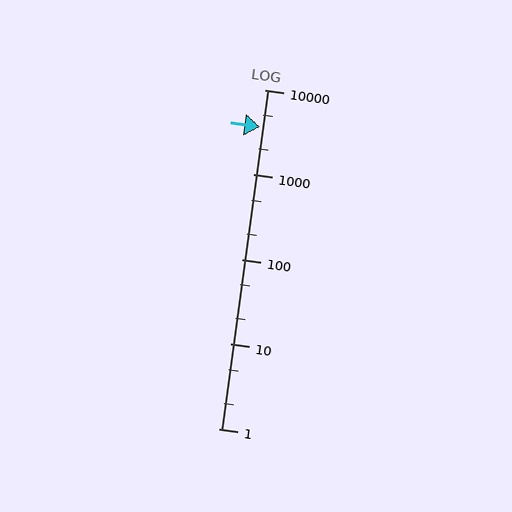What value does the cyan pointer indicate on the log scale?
The pointer indicates approximately 3600.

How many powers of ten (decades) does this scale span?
The scale spans 4 decades, from 1 to 10000.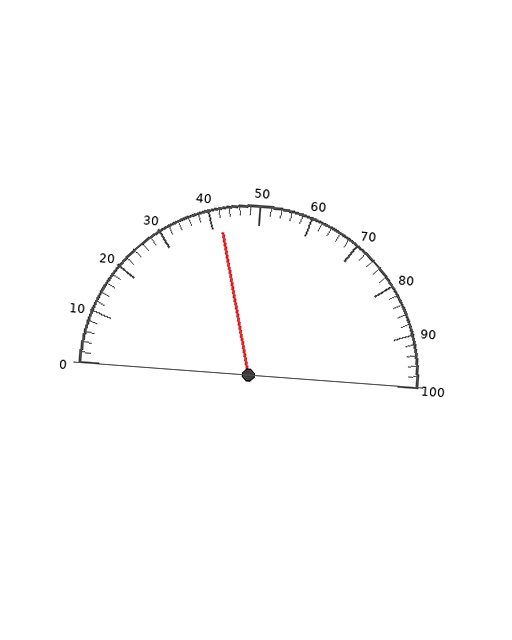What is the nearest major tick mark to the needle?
The nearest major tick mark is 40.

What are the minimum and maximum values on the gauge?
The gauge ranges from 0 to 100.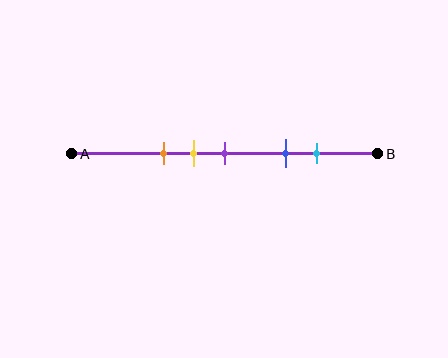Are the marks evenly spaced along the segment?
No, the marks are not evenly spaced.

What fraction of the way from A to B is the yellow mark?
The yellow mark is approximately 40% (0.4) of the way from A to B.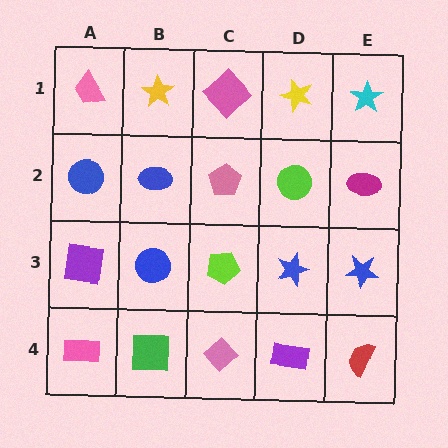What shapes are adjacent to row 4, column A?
A purple square (row 3, column A), a green square (row 4, column B).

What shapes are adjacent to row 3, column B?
A blue ellipse (row 2, column B), a green square (row 4, column B), a purple square (row 3, column A), a lime pentagon (row 3, column C).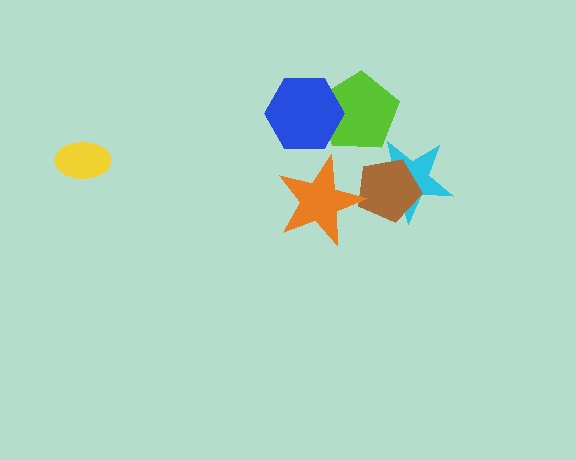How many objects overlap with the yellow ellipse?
0 objects overlap with the yellow ellipse.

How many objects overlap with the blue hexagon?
1 object overlaps with the blue hexagon.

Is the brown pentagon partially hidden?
Yes, it is partially covered by another shape.